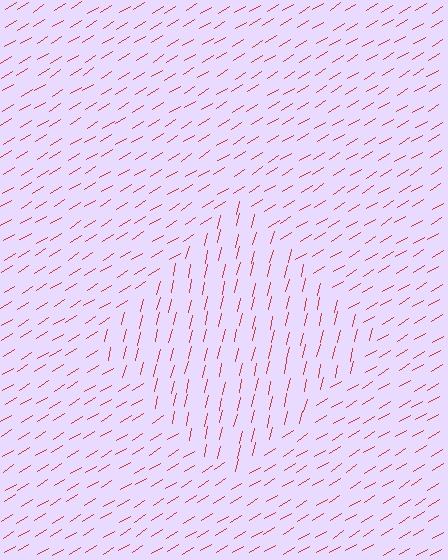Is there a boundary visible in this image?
Yes, there is a texture boundary formed by a change in line orientation.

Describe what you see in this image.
The image is filled with small red line segments. A diamond region in the image has lines oriented differently from the surrounding lines, creating a visible texture boundary.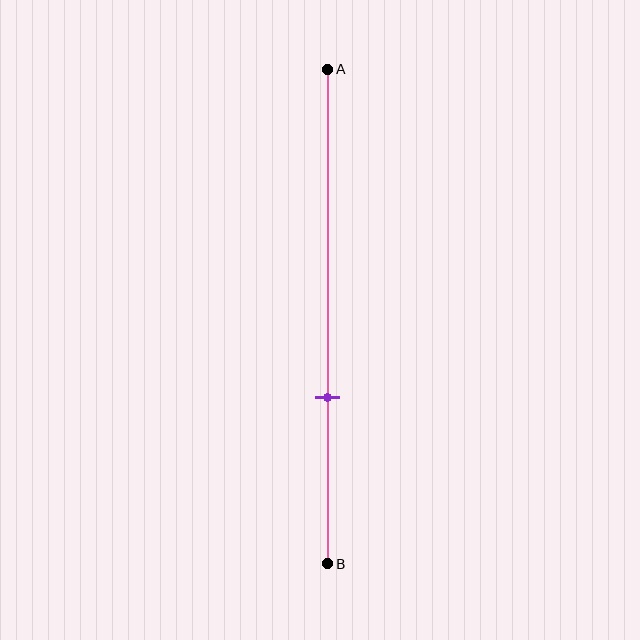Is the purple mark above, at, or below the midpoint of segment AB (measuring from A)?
The purple mark is below the midpoint of segment AB.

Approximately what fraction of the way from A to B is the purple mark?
The purple mark is approximately 65% of the way from A to B.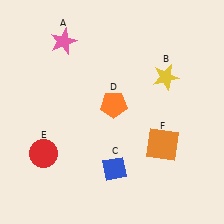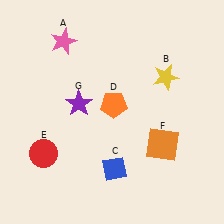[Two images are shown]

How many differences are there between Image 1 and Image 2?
There is 1 difference between the two images.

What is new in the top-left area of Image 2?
A purple star (G) was added in the top-left area of Image 2.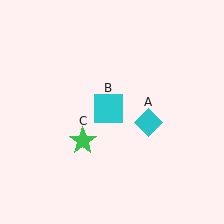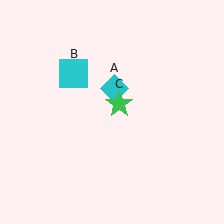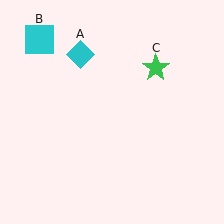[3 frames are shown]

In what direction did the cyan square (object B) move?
The cyan square (object B) moved up and to the left.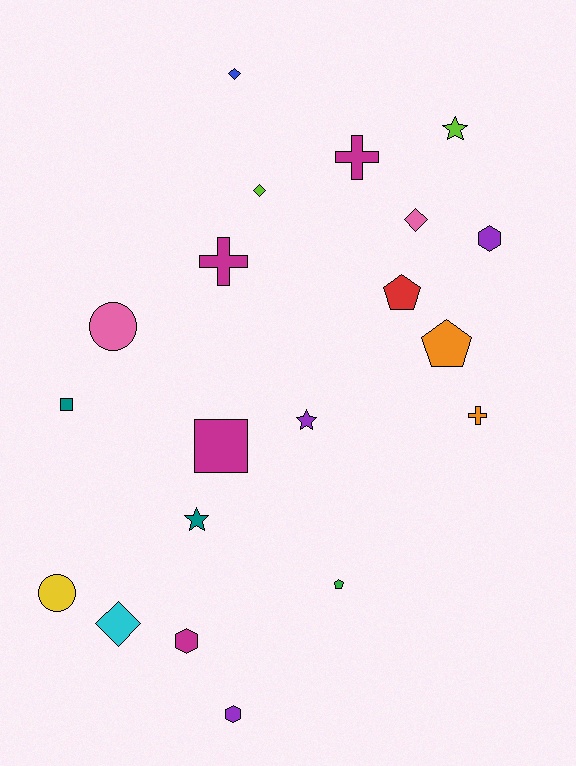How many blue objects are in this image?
There is 1 blue object.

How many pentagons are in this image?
There are 3 pentagons.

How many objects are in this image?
There are 20 objects.